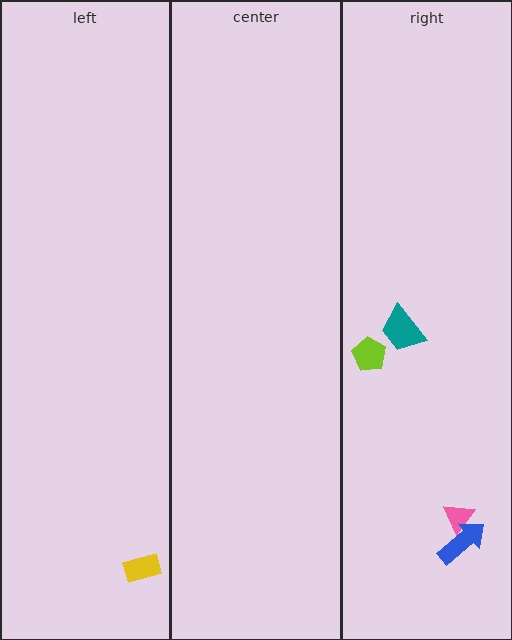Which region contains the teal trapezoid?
The right region.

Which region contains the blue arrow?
The right region.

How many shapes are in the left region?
1.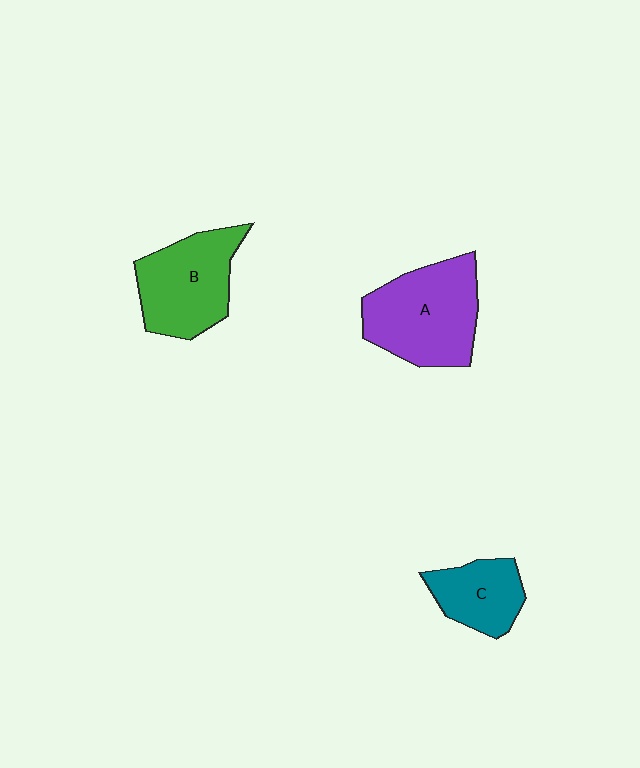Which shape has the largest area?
Shape A (purple).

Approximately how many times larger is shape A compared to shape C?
Approximately 1.8 times.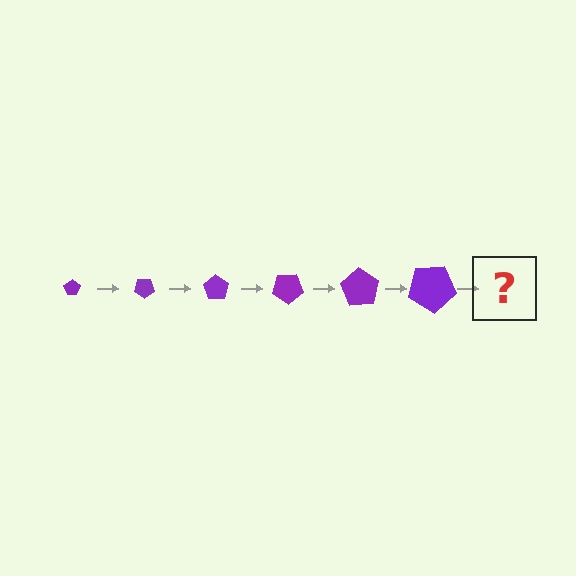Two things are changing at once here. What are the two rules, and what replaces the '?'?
The two rules are that the pentagon grows larger each step and it rotates 35 degrees each step. The '?' should be a pentagon, larger than the previous one and rotated 210 degrees from the start.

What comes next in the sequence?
The next element should be a pentagon, larger than the previous one and rotated 210 degrees from the start.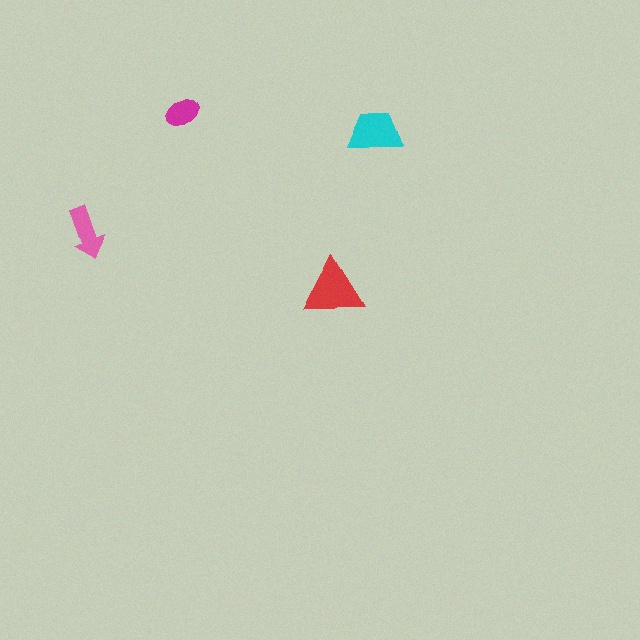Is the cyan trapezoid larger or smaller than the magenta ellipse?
Larger.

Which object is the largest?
The red triangle.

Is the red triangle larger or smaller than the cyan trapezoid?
Larger.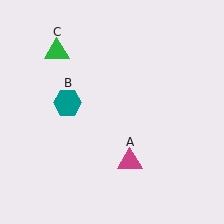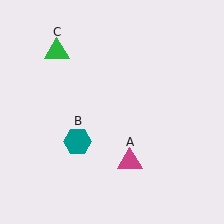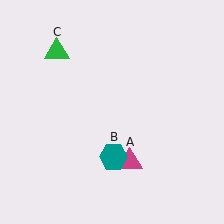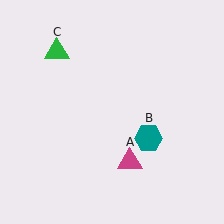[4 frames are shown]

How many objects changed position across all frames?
1 object changed position: teal hexagon (object B).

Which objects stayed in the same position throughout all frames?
Magenta triangle (object A) and green triangle (object C) remained stationary.